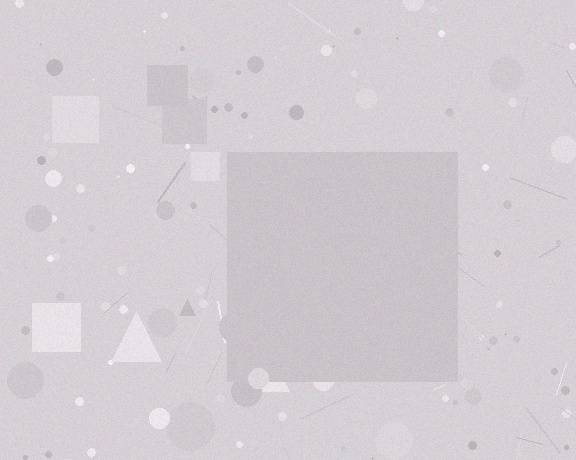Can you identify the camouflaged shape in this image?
The camouflaged shape is a square.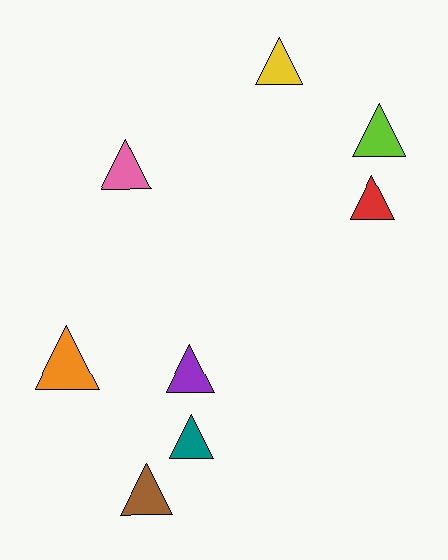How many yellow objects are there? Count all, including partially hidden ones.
There is 1 yellow object.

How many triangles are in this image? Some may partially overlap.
There are 8 triangles.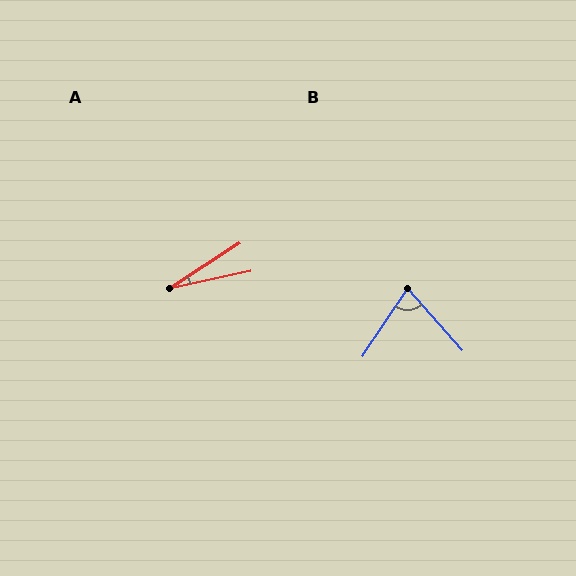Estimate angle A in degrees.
Approximately 21 degrees.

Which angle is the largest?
B, at approximately 75 degrees.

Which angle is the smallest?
A, at approximately 21 degrees.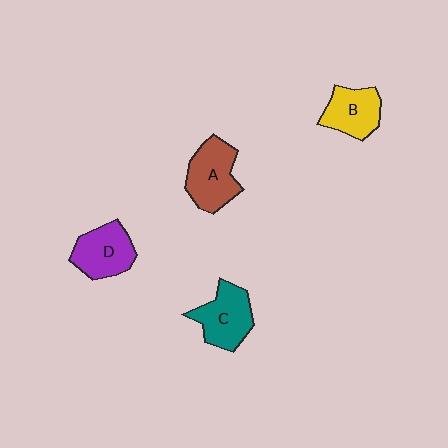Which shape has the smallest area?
Shape B (yellow).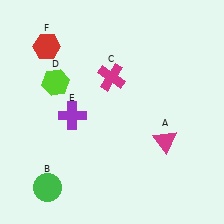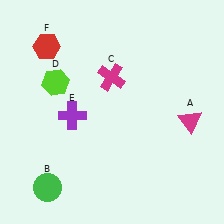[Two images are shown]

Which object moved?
The magenta triangle (A) moved right.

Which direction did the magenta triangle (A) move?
The magenta triangle (A) moved right.